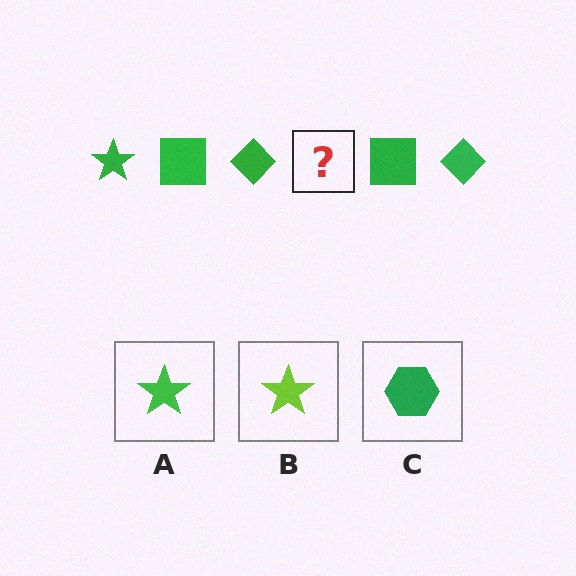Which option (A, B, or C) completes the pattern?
A.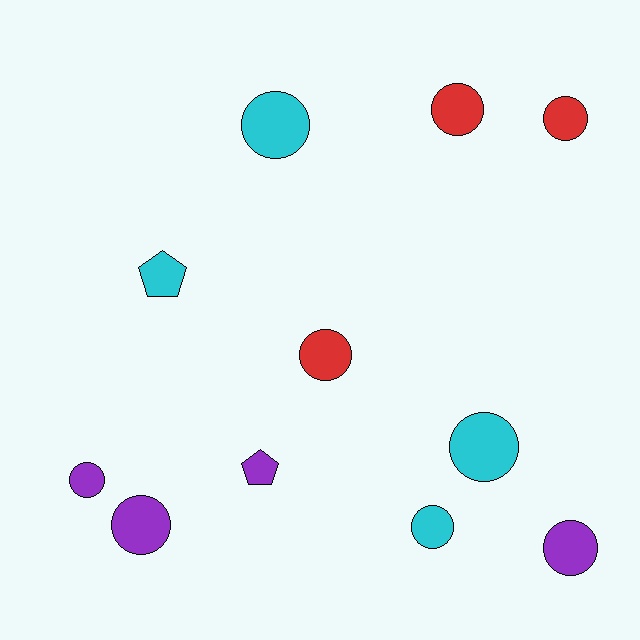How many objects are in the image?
There are 11 objects.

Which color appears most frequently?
Purple, with 4 objects.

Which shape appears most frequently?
Circle, with 9 objects.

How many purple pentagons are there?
There is 1 purple pentagon.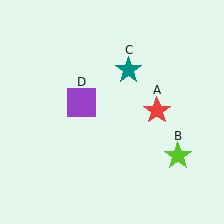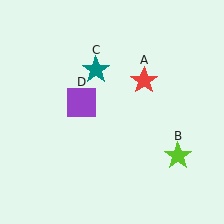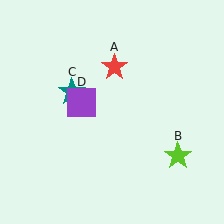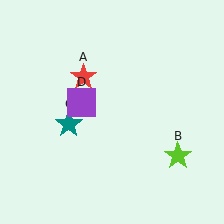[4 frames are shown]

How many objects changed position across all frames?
2 objects changed position: red star (object A), teal star (object C).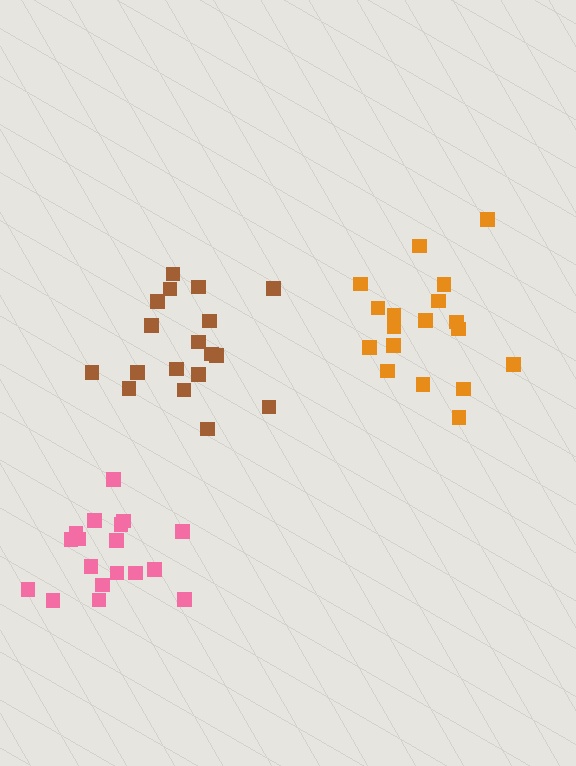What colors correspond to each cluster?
The clusters are colored: pink, brown, orange.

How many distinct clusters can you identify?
There are 3 distinct clusters.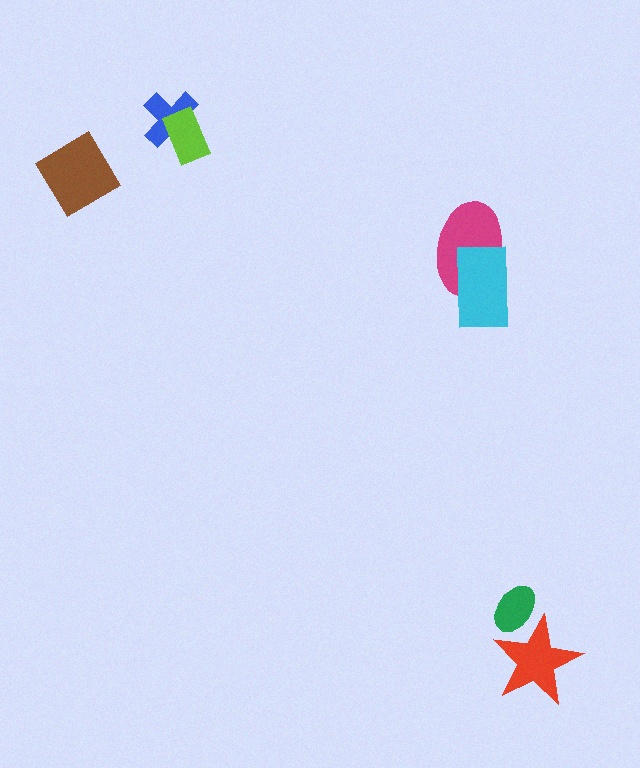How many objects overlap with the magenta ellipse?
1 object overlaps with the magenta ellipse.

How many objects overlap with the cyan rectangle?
1 object overlaps with the cyan rectangle.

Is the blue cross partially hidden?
Yes, it is partially covered by another shape.